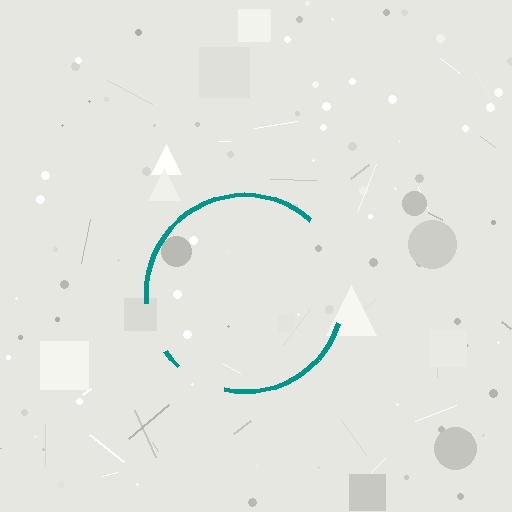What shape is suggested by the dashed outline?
The dashed outline suggests a circle.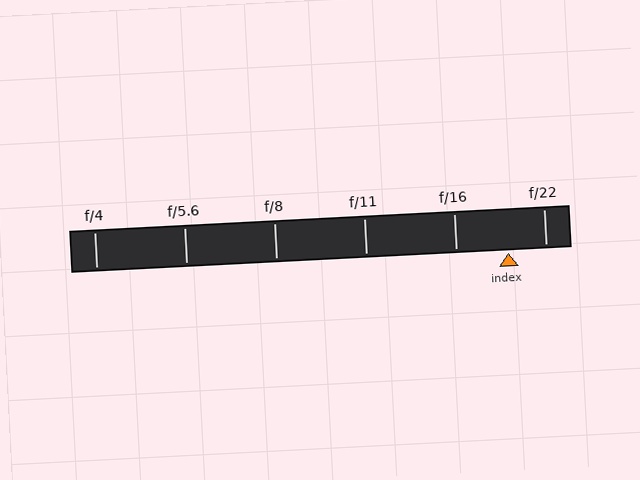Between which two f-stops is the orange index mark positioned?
The index mark is between f/16 and f/22.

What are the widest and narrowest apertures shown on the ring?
The widest aperture shown is f/4 and the narrowest is f/22.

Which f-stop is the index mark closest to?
The index mark is closest to f/22.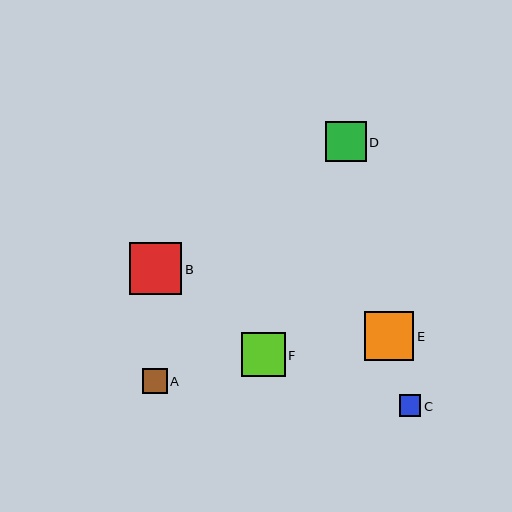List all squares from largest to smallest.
From largest to smallest: B, E, F, D, A, C.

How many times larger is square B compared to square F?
Square B is approximately 1.2 times the size of square F.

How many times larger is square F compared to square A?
Square F is approximately 1.7 times the size of square A.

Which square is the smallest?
Square C is the smallest with a size of approximately 21 pixels.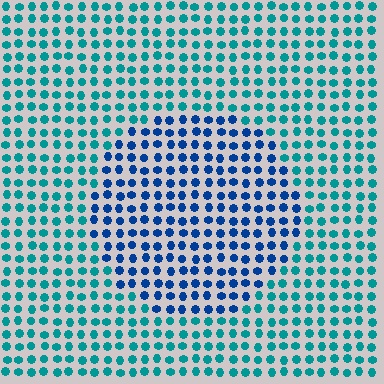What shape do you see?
I see a circle.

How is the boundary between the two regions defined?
The boundary is defined purely by a slight shift in hue (about 37 degrees). Spacing, size, and orientation are identical on both sides.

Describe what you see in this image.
The image is filled with small teal elements in a uniform arrangement. A circle-shaped region is visible where the elements are tinted to a slightly different hue, forming a subtle color boundary.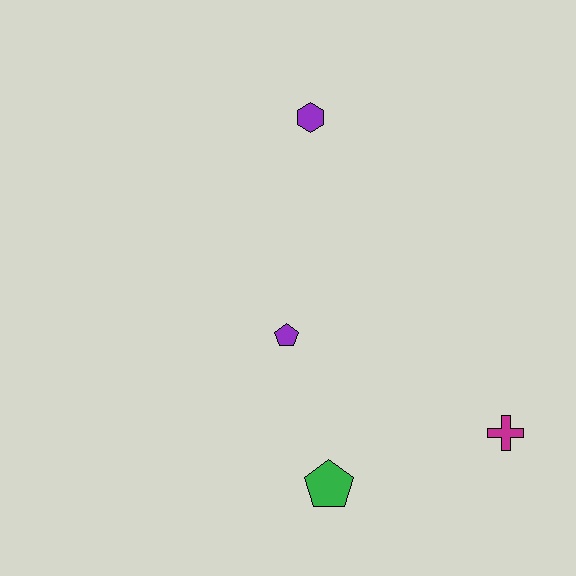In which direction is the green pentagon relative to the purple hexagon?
The green pentagon is below the purple hexagon.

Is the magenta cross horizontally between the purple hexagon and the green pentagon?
No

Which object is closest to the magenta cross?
The green pentagon is closest to the magenta cross.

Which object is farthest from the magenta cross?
The purple hexagon is farthest from the magenta cross.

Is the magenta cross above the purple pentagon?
No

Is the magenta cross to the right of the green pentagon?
Yes